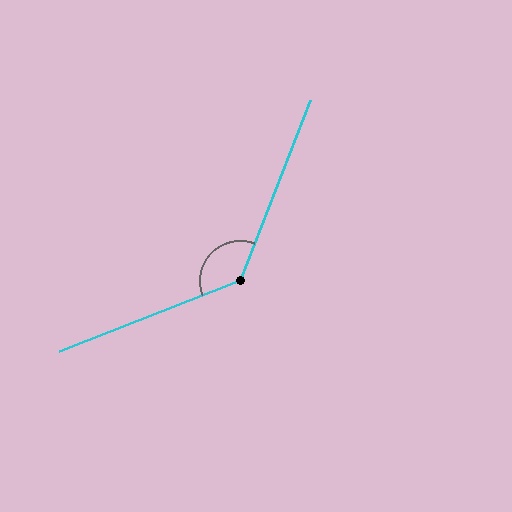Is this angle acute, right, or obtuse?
It is obtuse.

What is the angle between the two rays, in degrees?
Approximately 132 degrees.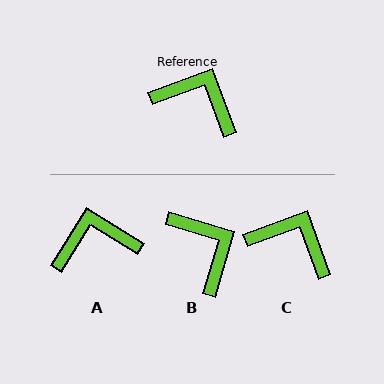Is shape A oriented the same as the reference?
No, it is off by about 38 degrees.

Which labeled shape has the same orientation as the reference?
C.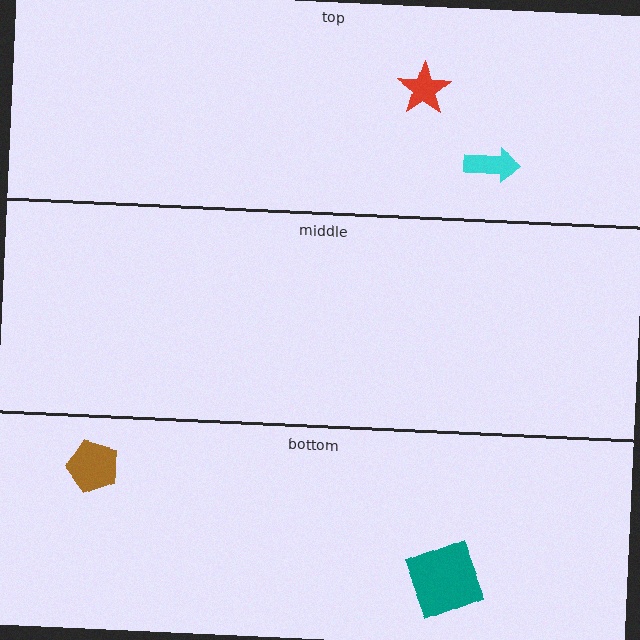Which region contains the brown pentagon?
The bottom region.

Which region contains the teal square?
The bottom region.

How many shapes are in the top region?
2.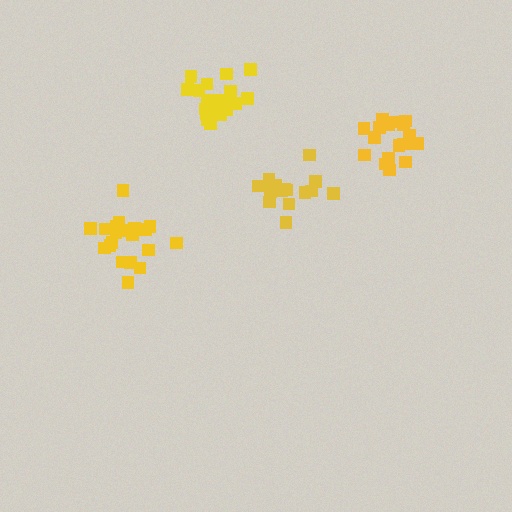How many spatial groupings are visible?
There are 4 spatial groupings.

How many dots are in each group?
Group 1: 18 dots, Group 2: 21 dots, Group 3: 20 dots, Group 4: 15 dots (74 total).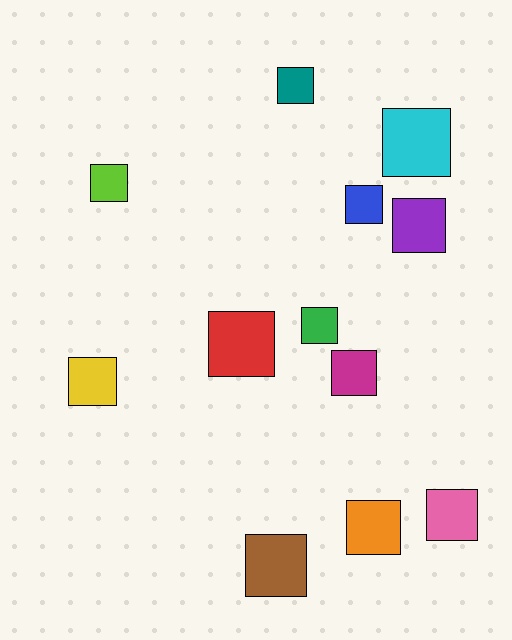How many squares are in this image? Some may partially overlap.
There are 12 squares.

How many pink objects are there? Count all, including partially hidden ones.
There is 1 pink object.